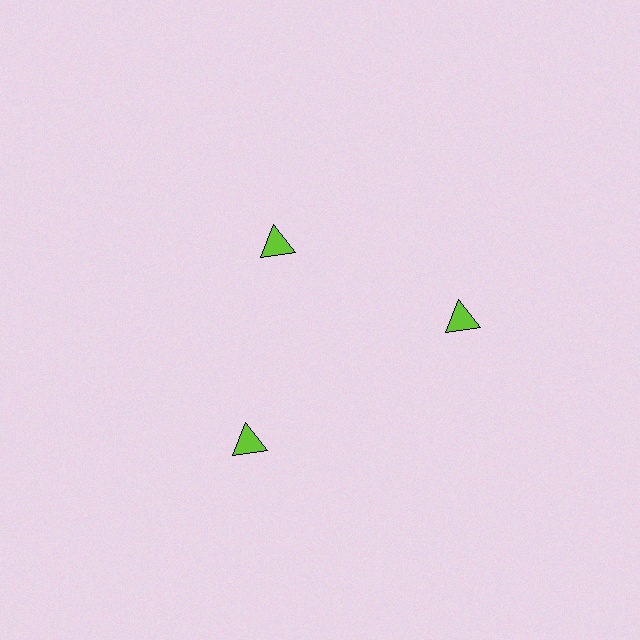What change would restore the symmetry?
The symmetry would be restored by moving it outward, back onto the ring so that all 3 triangles sit at equal angles and equal distance from the center.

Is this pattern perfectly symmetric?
No. The 3 lime triangles are arranged in a ring, but one element near the 11 o'clock position is pulled inward toward the center, breaking the 3-fold rotational symmetry.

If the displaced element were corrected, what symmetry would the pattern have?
It would have 3-fold rotational symmetry — the pattern would map onto itself every 120 degrees.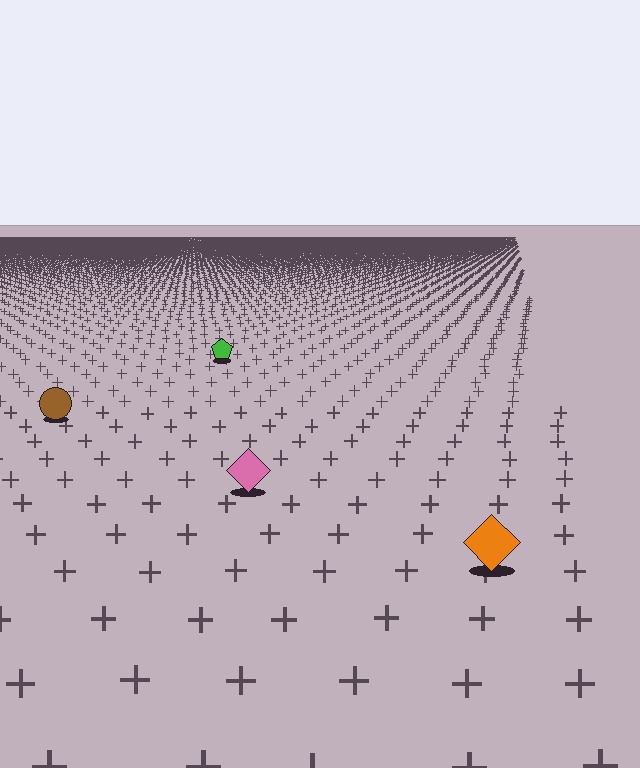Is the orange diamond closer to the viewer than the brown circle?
Yes. The orange diamond is closer — you can tell from the texture gradient: the ground texture is coarser near it.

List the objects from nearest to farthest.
From nearest to farthest: the orange diamond, the pink diamond, the brown circle, the green pentagon.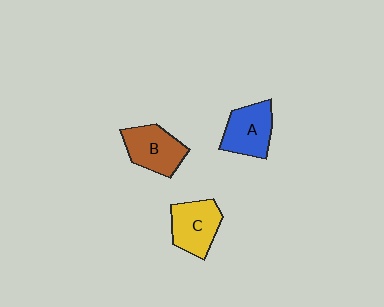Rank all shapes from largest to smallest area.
From largest to smallest: B (brown), C (yellow), A (blue).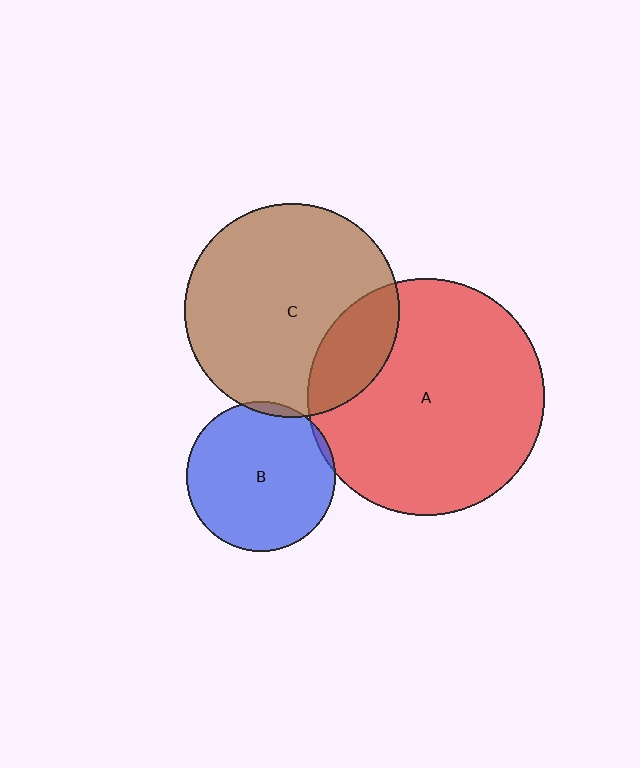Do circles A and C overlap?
Yes.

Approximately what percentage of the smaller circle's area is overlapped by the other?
Approximately 20%.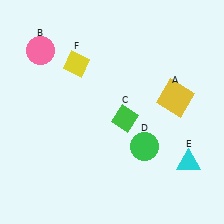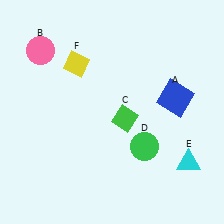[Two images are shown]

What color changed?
The square (A) changed from yellow in Image 1 to blue in Image 2.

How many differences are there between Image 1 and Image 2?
There is 1 difference between the two images.